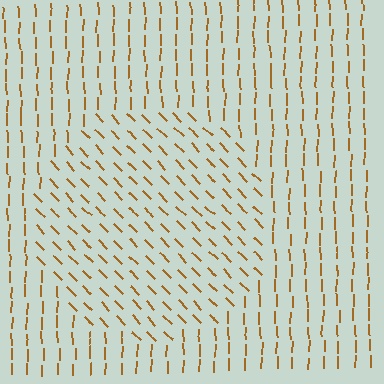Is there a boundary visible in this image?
Yes, there is a texture boundary formed by a change in line orientation.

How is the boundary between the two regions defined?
The boundary is defined purely by a change in line orientation (approximately 45 degrees difference). All lines are the same color and thickness.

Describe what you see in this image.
The image is filled with small brown line segments. A circle region in the image has lines oriented differently from the surrounding lines, creating a visible texture boundary.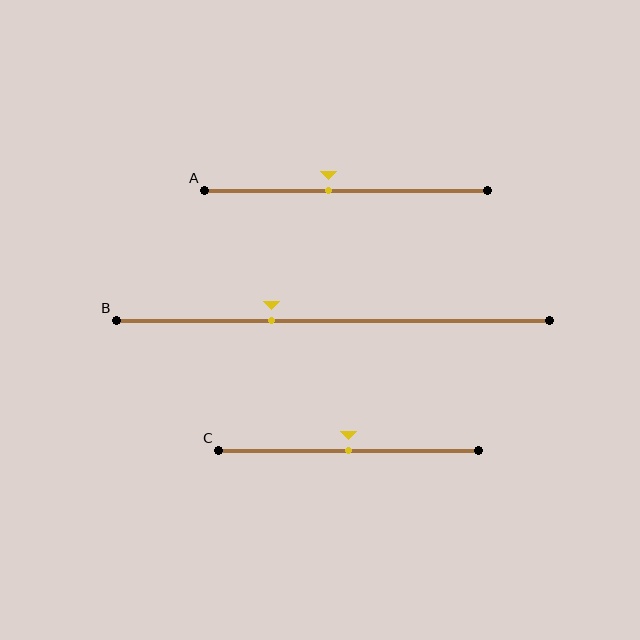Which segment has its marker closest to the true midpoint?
Segment C has its marker closest to the true midpoint.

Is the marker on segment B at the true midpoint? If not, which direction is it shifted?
No, the marker on segment B is shifted to the left by about 14% of the segment length.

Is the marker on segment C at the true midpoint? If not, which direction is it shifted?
Yes, the marker on segment C is at the true midpoint.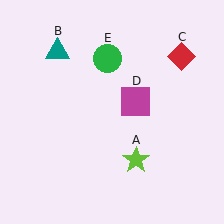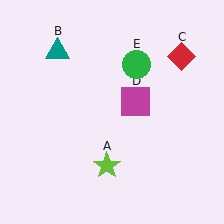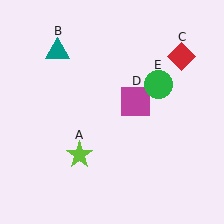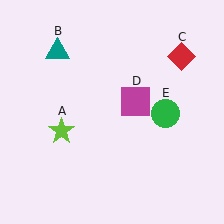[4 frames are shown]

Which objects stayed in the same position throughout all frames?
Teal triangle (object B) and red diamond (object C) and magenta square (object D) remained stationary.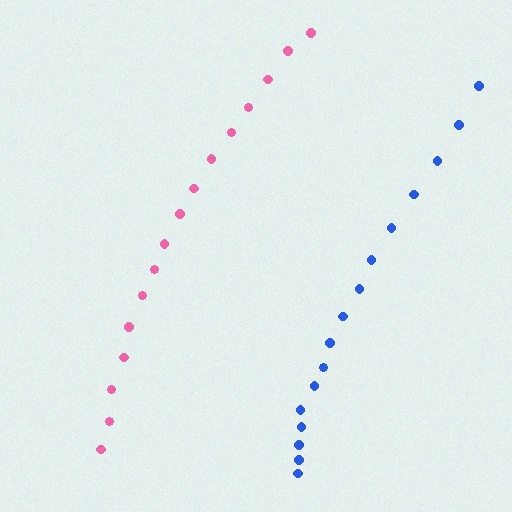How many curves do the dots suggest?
There are 2 distinct paths.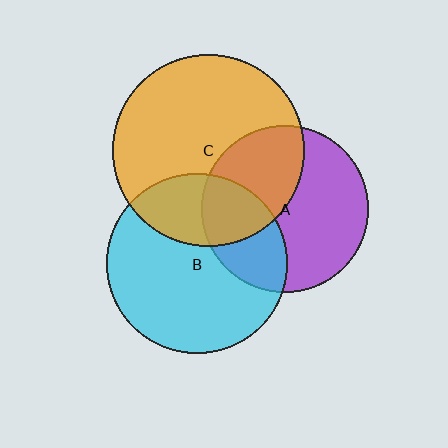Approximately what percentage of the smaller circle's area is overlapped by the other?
Approximately 30%.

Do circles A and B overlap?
Yes.